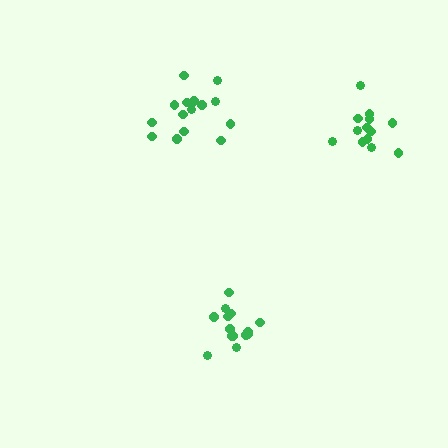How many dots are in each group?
Group 1: 15 dots, Group 2: 14 dots, Group 3: 13 dots (42 total).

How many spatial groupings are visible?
There are 3 spatial groupings.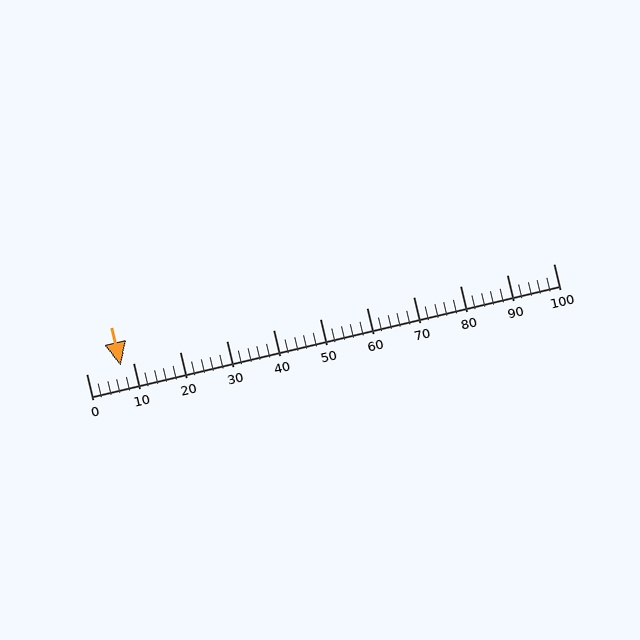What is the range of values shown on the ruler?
The ruler shows values from 0 to 100.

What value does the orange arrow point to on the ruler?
The orange arrow points to approximately 7.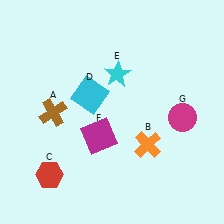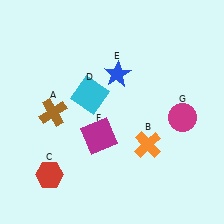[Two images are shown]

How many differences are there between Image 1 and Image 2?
There is 1 difference between the two images.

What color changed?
The star (E) changed from cyan in Image 1 to blue in Image 2.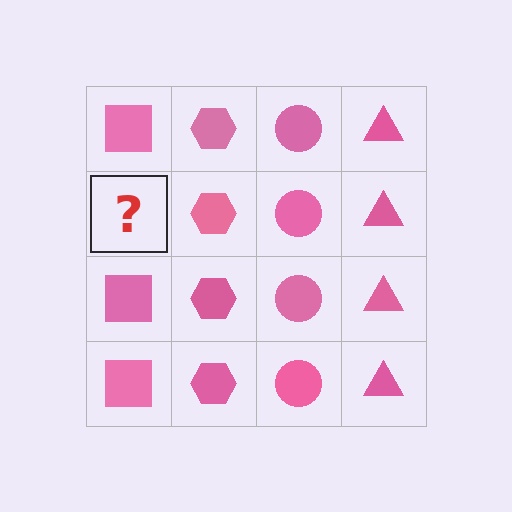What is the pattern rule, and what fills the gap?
The rule is that each column has a consistent shape. The gap should be filled with a pink square.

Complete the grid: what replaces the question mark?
The question mark should be replaced with a pink square.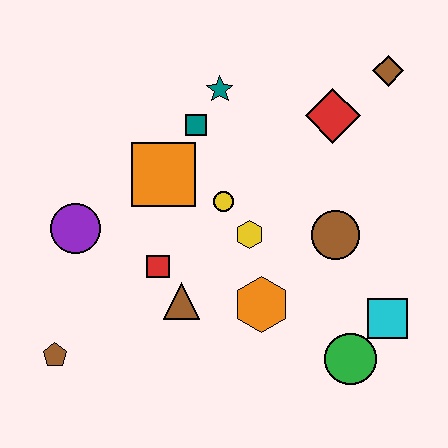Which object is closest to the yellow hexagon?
The yellow circle is closest to the yellow hexagon.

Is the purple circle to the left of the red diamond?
Yes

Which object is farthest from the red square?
The brown diamond is farthest from the red square.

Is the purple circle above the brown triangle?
Yes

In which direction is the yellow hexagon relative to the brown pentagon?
The yellow hexagon is to the right of the brown pentagon.